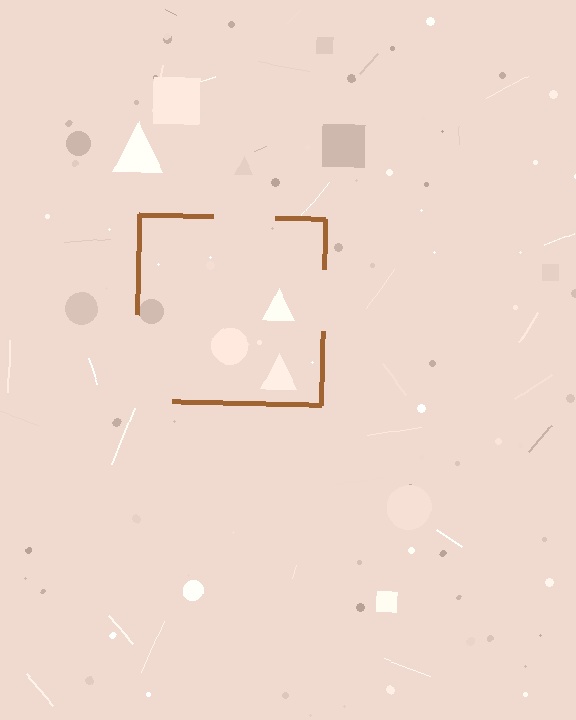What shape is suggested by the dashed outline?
The dashed outline suggests a square.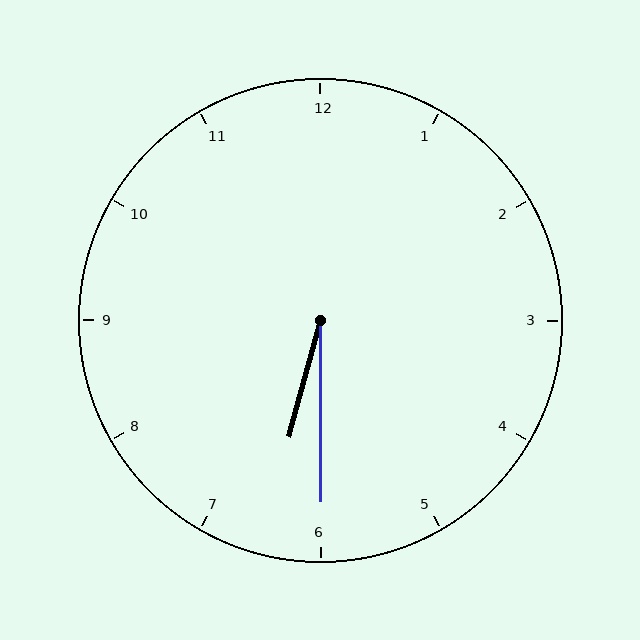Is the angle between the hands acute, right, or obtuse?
It is acute.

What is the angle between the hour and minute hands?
Approximately 15 degrees.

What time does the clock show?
6:30.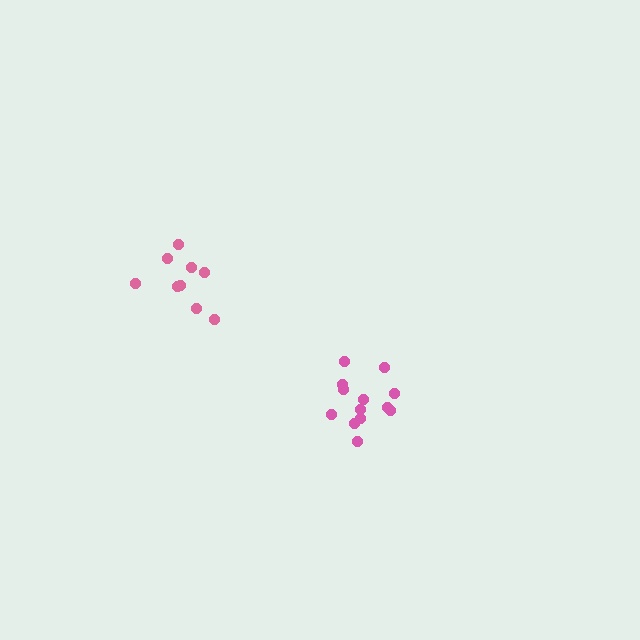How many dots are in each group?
Group 1: 9 dots, Group 2: 13 dots (22 total).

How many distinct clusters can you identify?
There are 2 distinct clusters.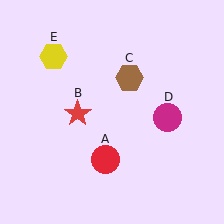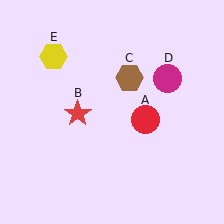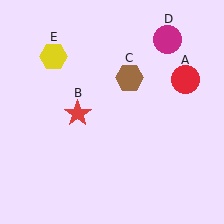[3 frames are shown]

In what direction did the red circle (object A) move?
The red circle (object A) moved up and to the right.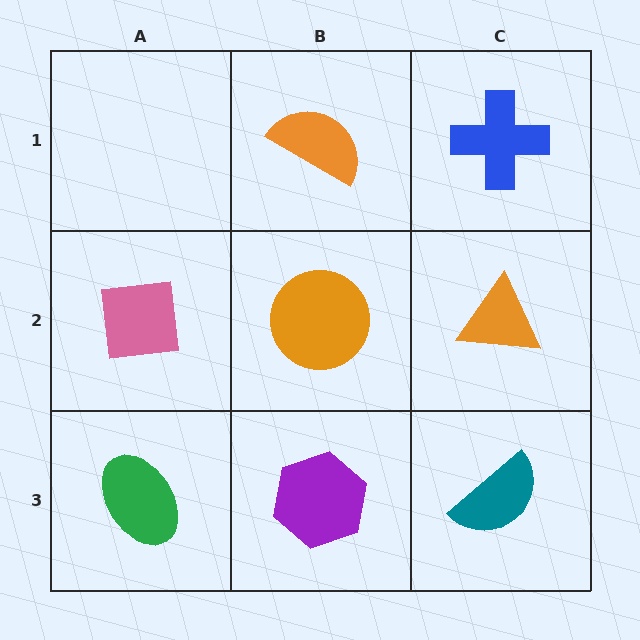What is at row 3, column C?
A teal semicircle.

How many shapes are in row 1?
2 shapes.